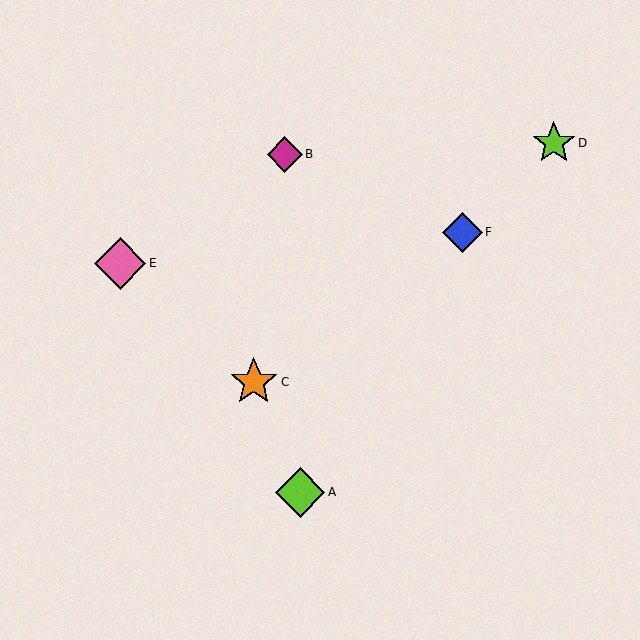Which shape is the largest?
The pink diamond (labeled E) is the largest.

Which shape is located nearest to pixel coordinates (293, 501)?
The lime diamond (labeled A) at (300, 492) is nearest to that location.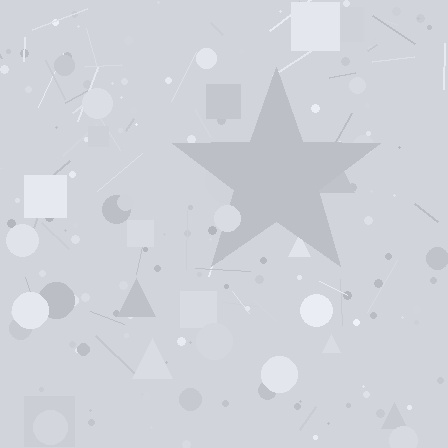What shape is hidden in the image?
A star is hidden in the image.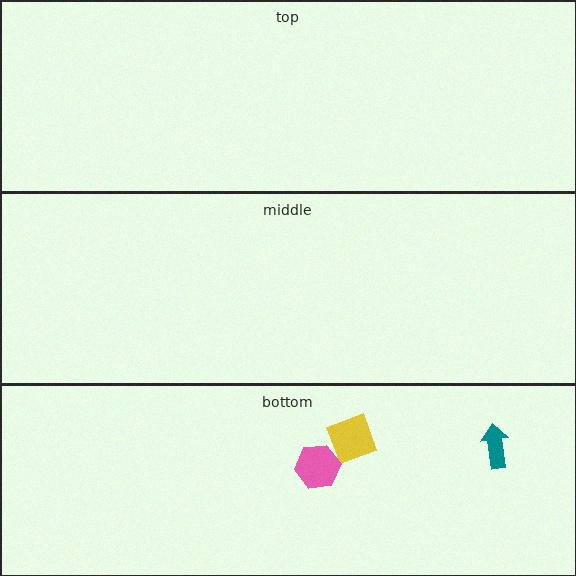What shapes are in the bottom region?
The yellow diamond, the teal arrow, the pink hexagon.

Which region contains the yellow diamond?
The bottom region.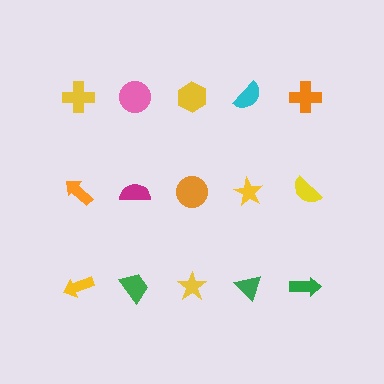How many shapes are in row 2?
5 shapes.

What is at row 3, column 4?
A green triangle.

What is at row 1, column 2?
A pink circle.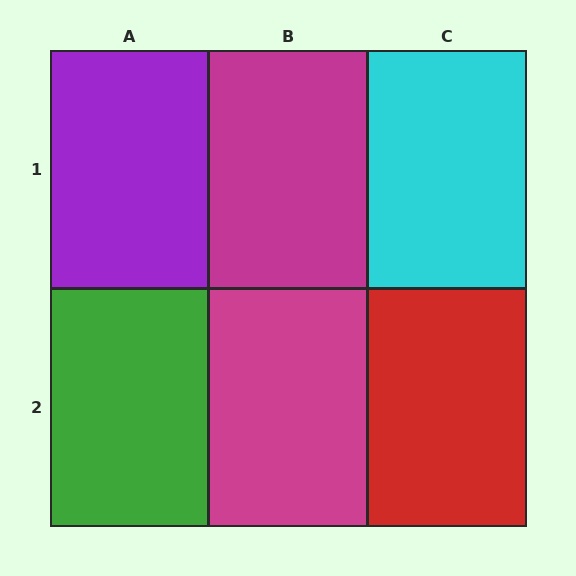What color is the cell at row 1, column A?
Purple.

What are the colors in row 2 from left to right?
Green, magenta, red.